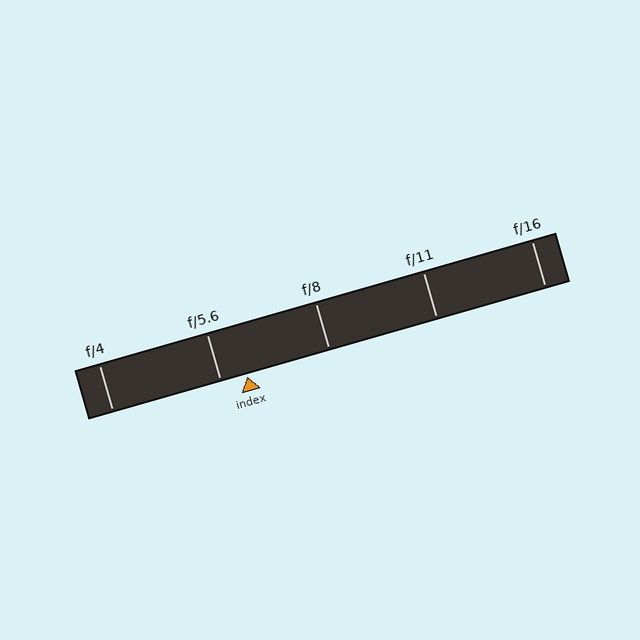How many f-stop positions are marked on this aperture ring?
There are 5 f-stop positions marked.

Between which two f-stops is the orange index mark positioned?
The index mark is between f/5.6 and f/8.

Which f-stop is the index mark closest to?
The index mark is closest to f/5.6.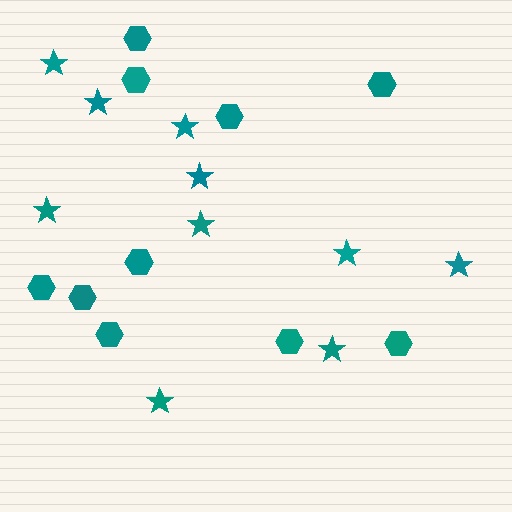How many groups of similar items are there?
There are 2 groups: one group of stars (10) and one group of hexagons (10).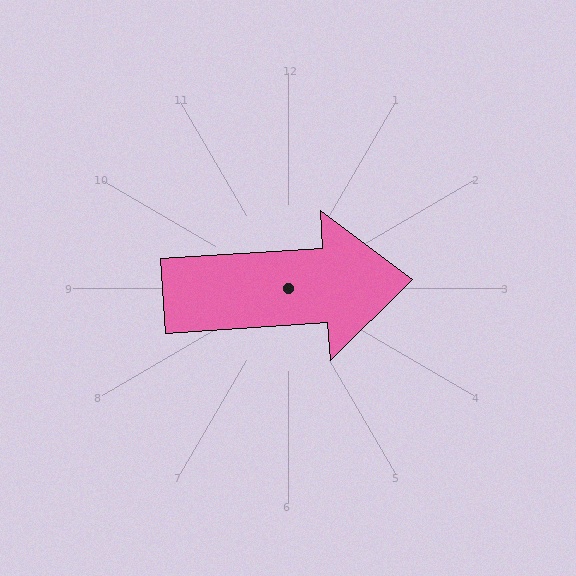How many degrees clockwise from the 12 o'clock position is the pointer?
Approximately 86 degrees.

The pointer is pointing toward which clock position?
Roughly 3 o'clock.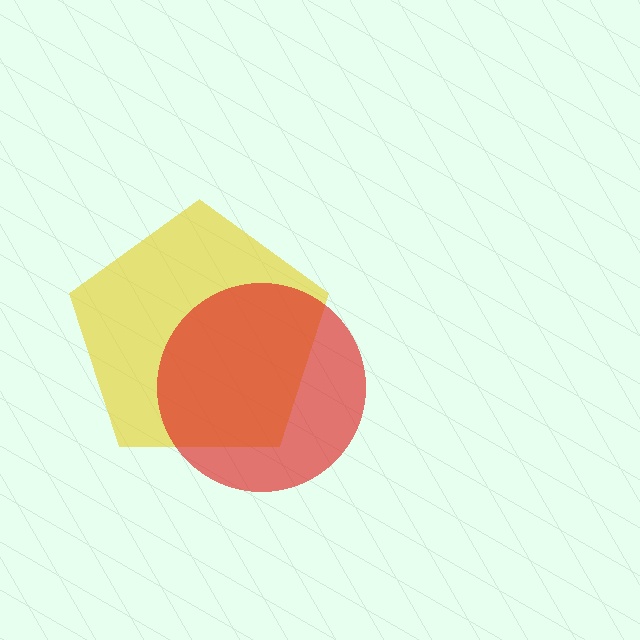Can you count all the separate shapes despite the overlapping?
Yes, there are 2 separate shapes.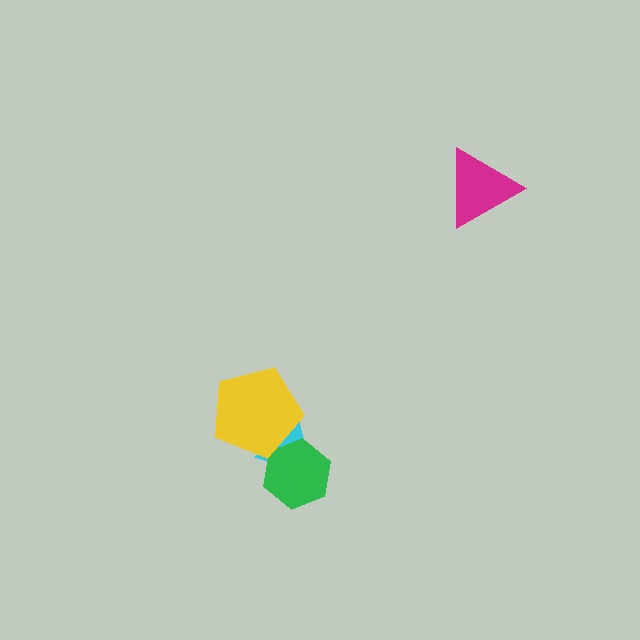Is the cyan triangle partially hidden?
Yes, it is partially covered by another shape.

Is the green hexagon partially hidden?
Yes, it is partially covered by another shape.